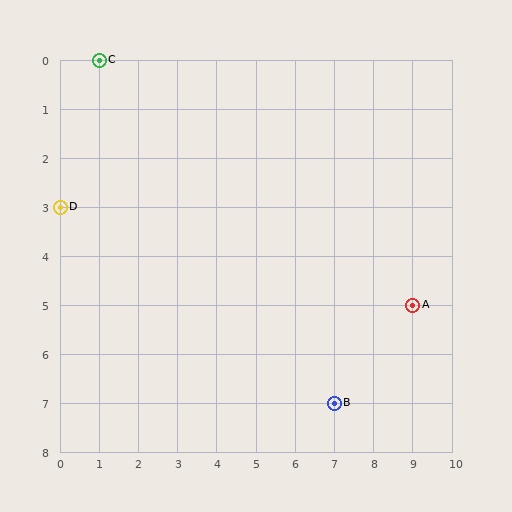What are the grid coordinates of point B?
Point B is at grid coordinates (7, 7).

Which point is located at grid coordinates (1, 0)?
Point C is at (1, 0).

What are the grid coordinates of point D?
Point D is at grid coordinates (0, 3).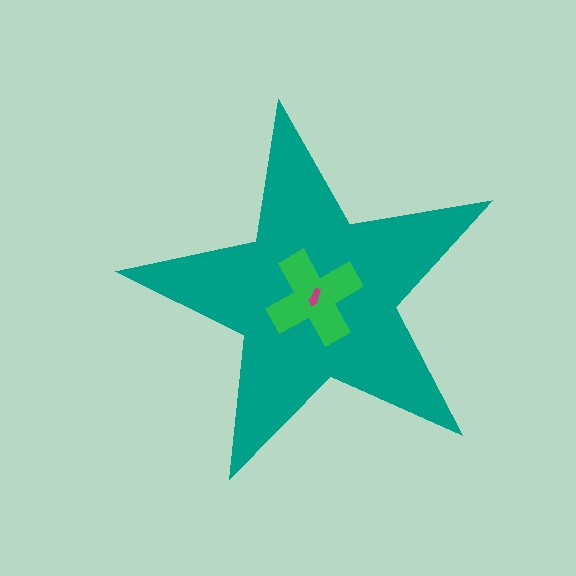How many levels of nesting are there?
3.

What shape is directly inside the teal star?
The green cross.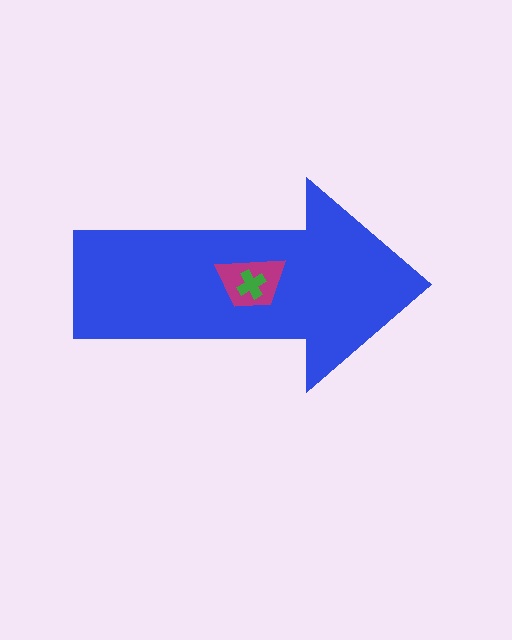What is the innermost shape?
The green cross.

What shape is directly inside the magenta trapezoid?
The green cross.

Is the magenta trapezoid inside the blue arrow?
Yes.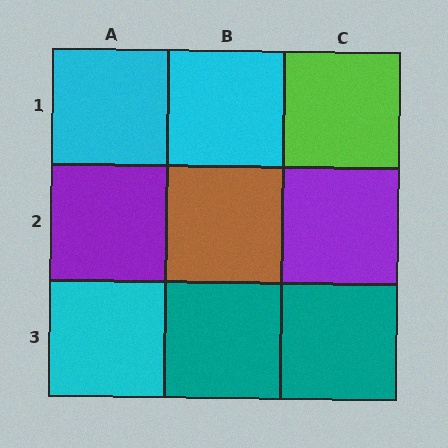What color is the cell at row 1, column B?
Cyan.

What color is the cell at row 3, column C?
Teal.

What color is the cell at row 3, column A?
Cyan.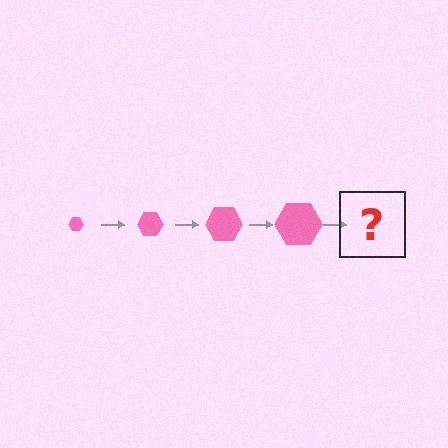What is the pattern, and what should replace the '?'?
The pattern is that the hexagon gets progressively larger each step. The '?' should be a pink hexagon, larger than the previous one.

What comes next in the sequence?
The next element should be a pink hexagon, larger than the previous one.